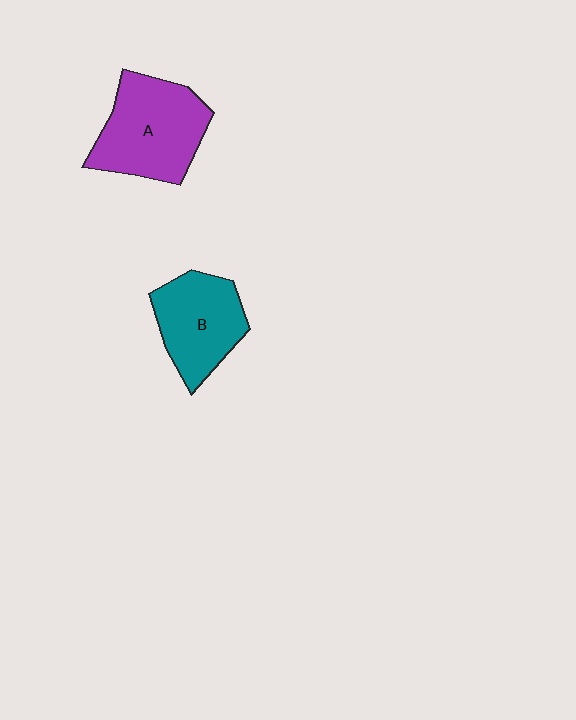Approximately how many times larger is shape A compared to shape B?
Approximately 1.2 times.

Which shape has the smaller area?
Shape B (teal).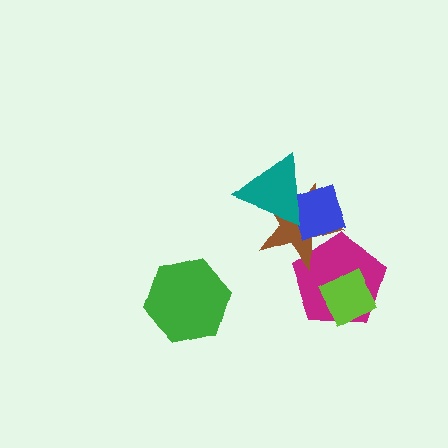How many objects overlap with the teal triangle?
2 objects overlap with the teal triangle.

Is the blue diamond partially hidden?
Yes, it is partially covered by another shape.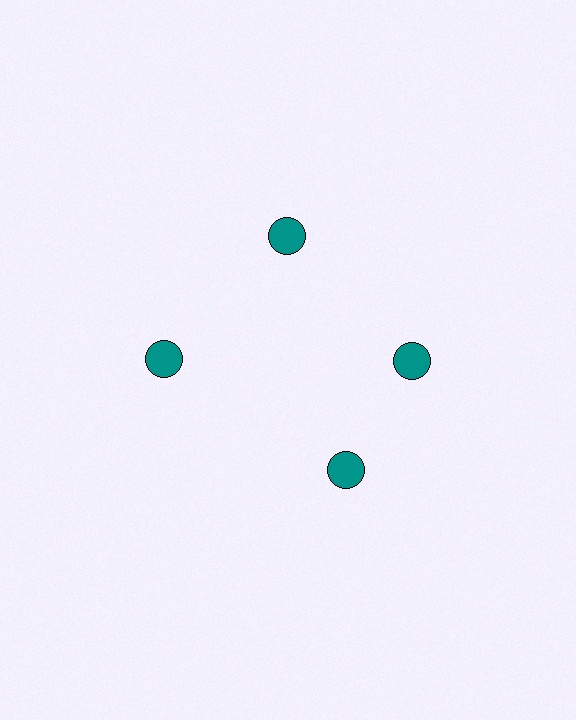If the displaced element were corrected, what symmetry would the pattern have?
It would have 4-fold rotational symmetry — the pattern would map onto itself every 90 degrees.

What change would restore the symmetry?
The symmetry would be restored by rotating it back into even spacing with its neighbors so that all 4 circles sit at equal angles and equal distance from the center.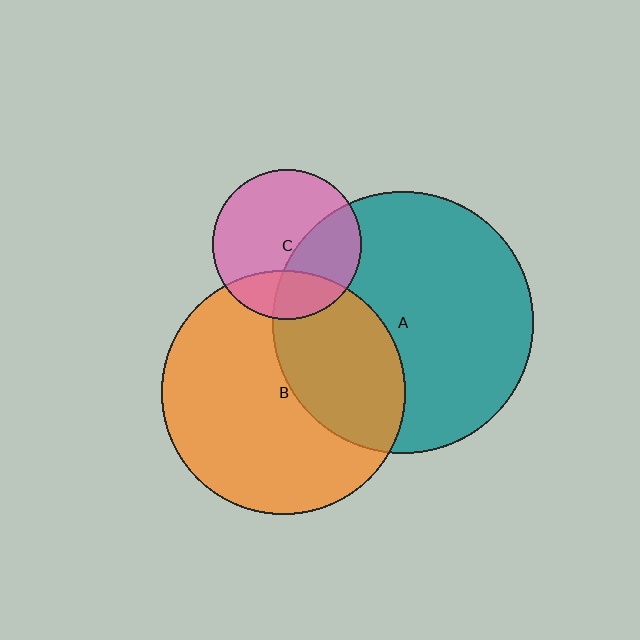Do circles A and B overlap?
Yes.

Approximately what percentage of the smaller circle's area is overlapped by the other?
Approximately 35%.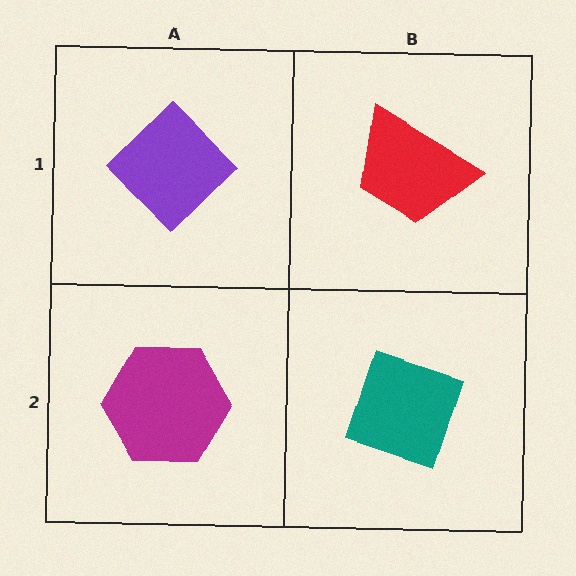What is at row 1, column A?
A purple diamond.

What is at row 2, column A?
A magenta hexagon.